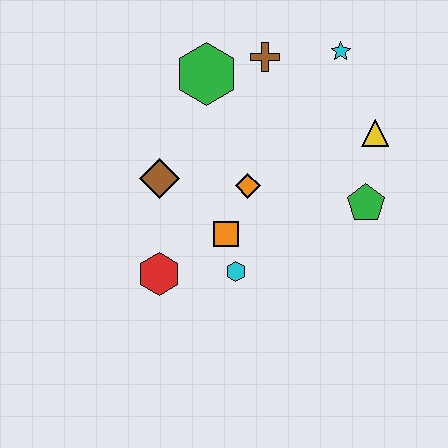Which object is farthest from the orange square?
The cyan star is farthest from the orange square.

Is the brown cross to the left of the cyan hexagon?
No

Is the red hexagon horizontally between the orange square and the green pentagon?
No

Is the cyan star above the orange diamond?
Yes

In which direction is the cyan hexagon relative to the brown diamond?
The cyan hexagon is below the brown diamond.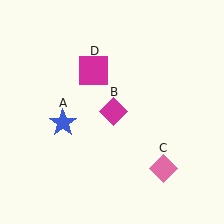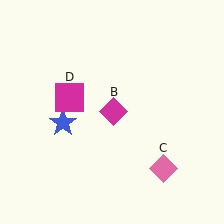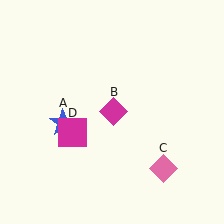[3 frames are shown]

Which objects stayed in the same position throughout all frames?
Blue star (object A) and magenta diamond (object B) and pink diamond (object C) remained stationary.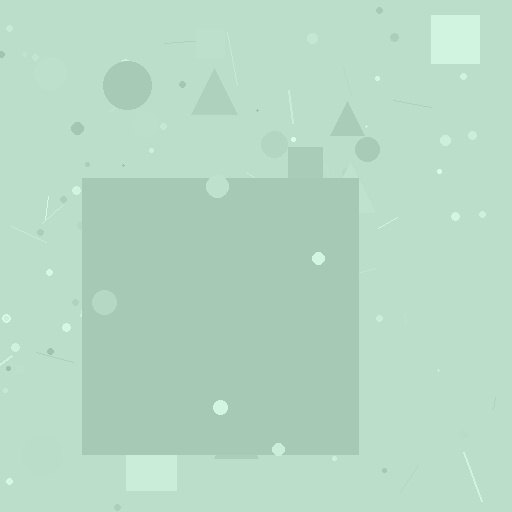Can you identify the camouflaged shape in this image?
The camouflaged shape is a square.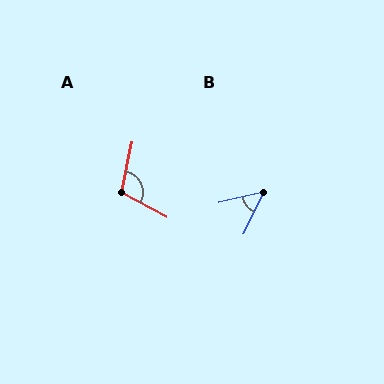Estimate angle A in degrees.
Approximately 107 degrees.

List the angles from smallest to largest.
B (51°), A (107°).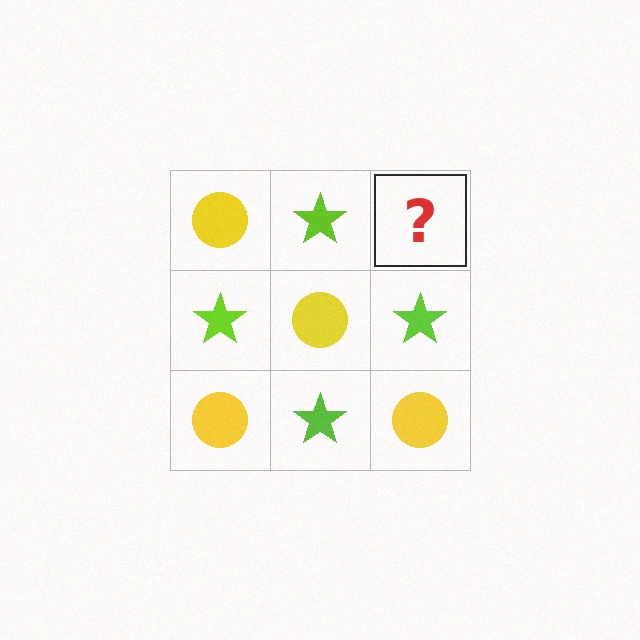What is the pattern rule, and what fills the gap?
The rule is that it alternates yellow circle and lime star in a checkerboard pattern. The gap should be filled with a yellow circle.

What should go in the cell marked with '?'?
The missing cell should contain a yellow circle.